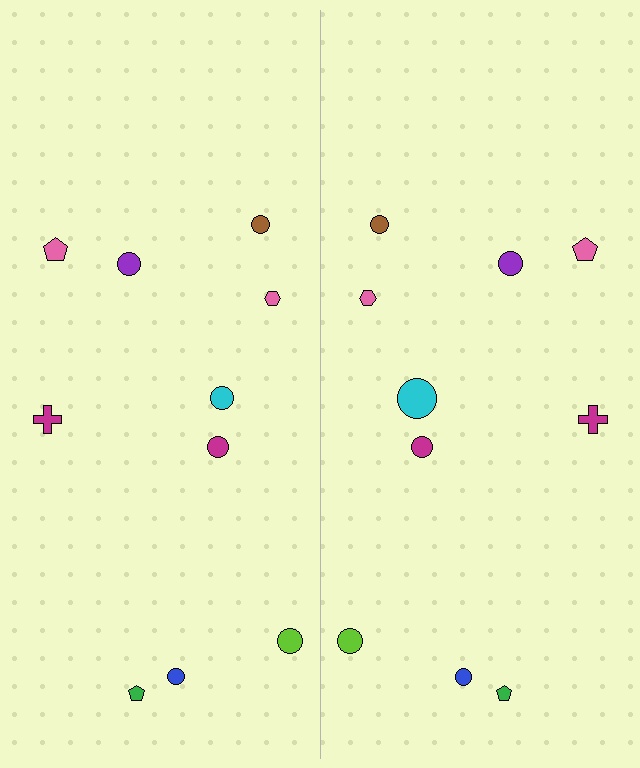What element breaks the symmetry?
The cyan circle on the right side has a different size than its mirror counterpart.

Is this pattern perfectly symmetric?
No, the pattern is not perfectly symmetric. The cyan circle on the right side has a different size than its mirror counterpart.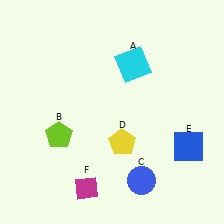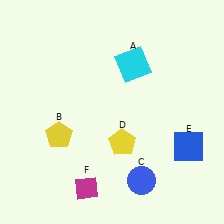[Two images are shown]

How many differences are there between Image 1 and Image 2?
There is 1 difference between the two images.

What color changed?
The pentagon (B) changed from lime in Image 1 to yellow in Image 2.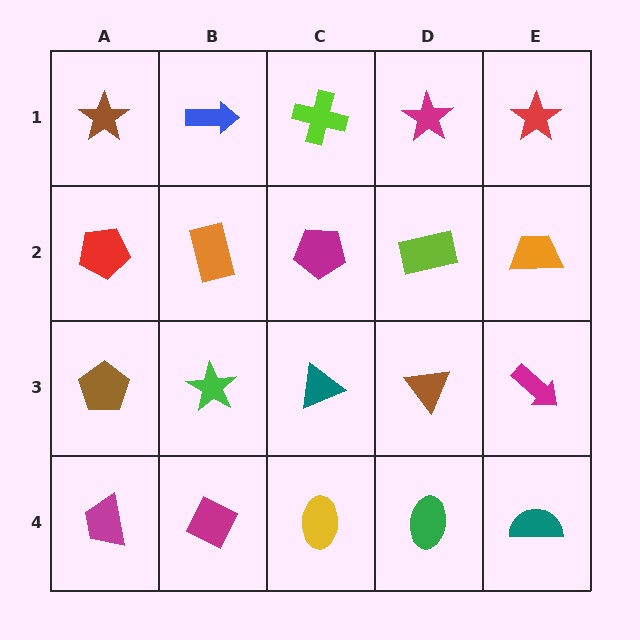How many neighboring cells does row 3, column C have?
4.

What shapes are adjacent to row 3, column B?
An orange rectangle (row 2, column B), a magenta diamond (row 4, column B), a brown pentagon (row 3, column A), a teal triangle (row 3, column C).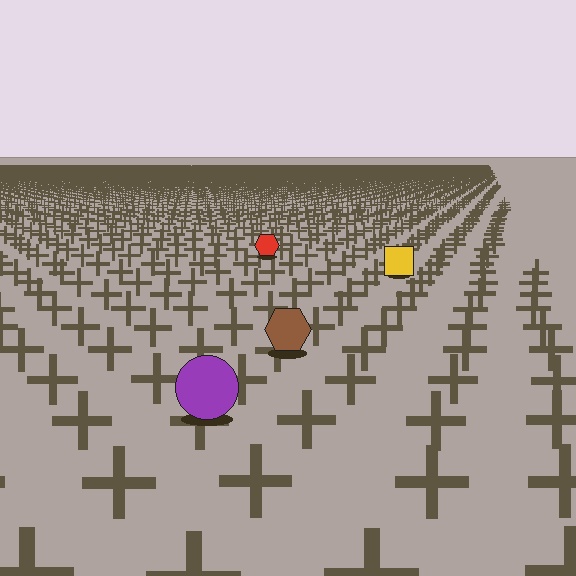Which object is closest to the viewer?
The purple circle is closest. The texture marks near it are larger and more spread out.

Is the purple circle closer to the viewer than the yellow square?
Yes. The purple circle is closer — you can tell from the texture gradient: the ground texture is coarser near it.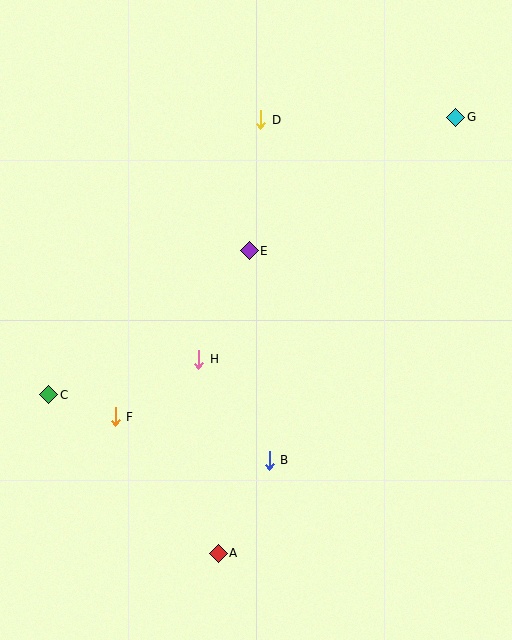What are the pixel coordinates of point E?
Point E is at (249, 251).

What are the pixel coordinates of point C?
Point C is at (49, 395).